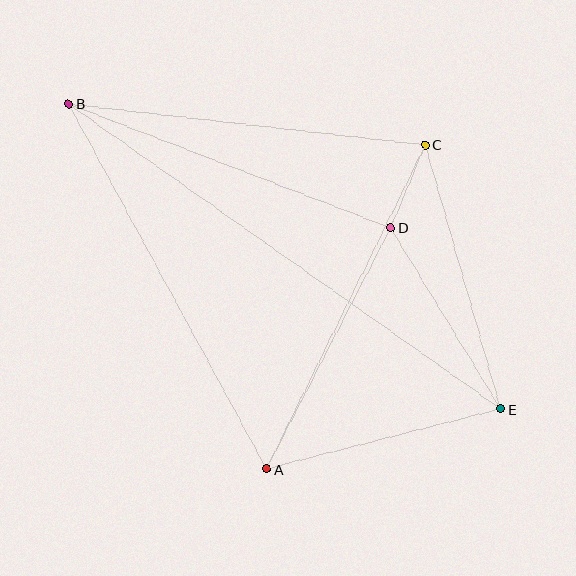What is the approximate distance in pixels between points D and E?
The distance between D and E is approximately 212 pixels.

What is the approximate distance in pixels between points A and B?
The distance between A and B is approximately 415 pixels.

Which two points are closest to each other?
Points C and D are closest to each other.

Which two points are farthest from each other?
Points B and E are farthest from each other.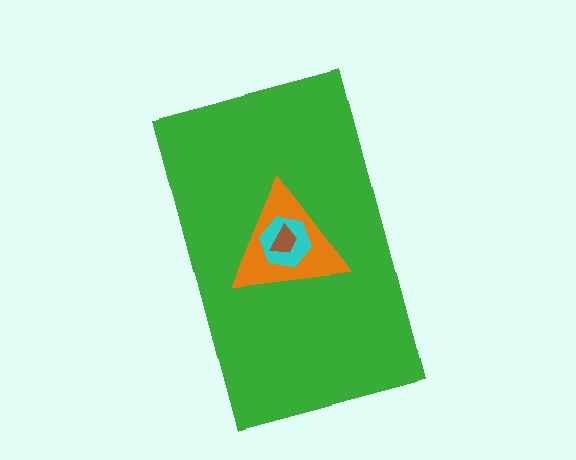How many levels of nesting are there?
4.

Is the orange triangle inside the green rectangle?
Yes.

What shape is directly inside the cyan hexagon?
The brown trapezoid.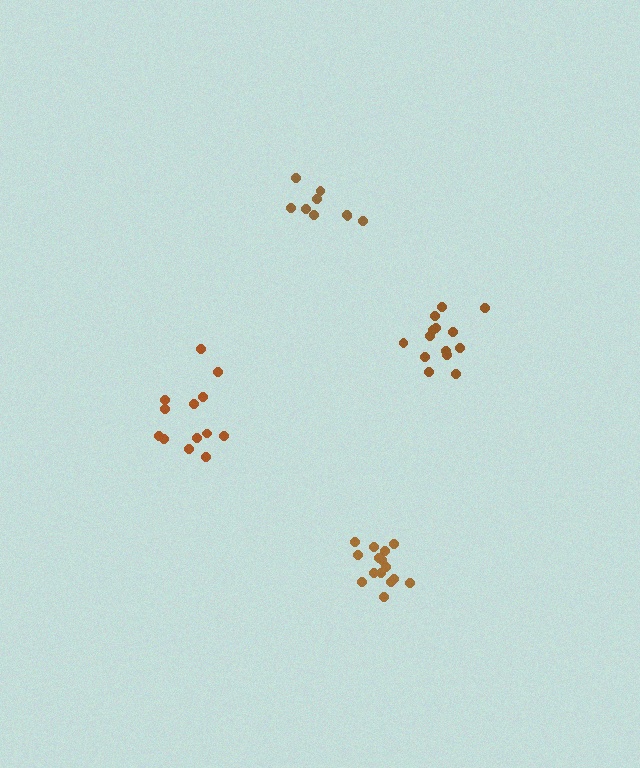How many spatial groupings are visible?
There are 4 spatial groupings.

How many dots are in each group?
Group 1: 14 dots, Group 2: 9 dots, Group 3: 13 dots, Group 4: 15 dots (51 total).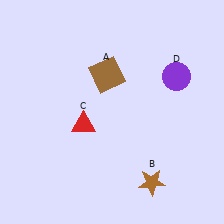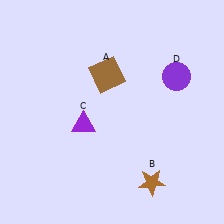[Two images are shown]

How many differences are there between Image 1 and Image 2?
There is 1 difference between the two images.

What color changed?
The triangle (C) changed from red in Image 1 to purple in Image 2.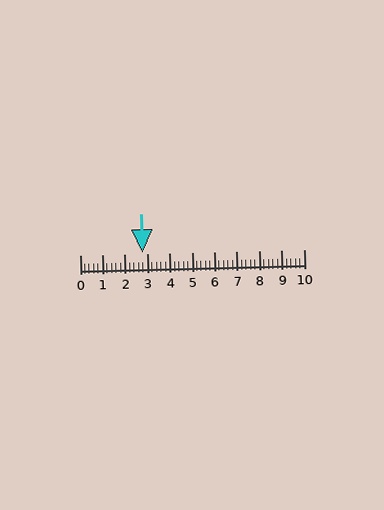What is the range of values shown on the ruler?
The ruler shows values from 0 to 10.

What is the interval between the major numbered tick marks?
The major tick marks are spaced 1 units apart.